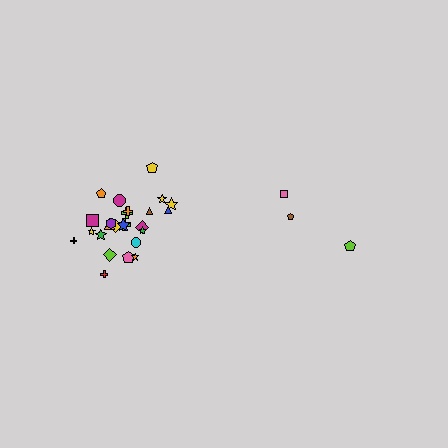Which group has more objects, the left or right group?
The left group.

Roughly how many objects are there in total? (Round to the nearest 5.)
Roughly 30 objects in total.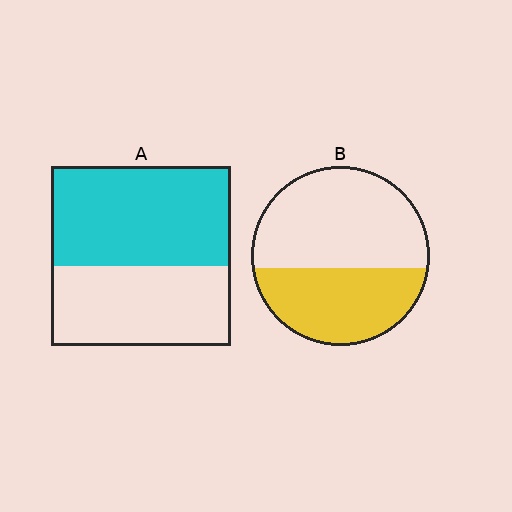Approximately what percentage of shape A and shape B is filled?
A is approximately 55% and B is approximately 40%.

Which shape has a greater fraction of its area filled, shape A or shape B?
Shape A.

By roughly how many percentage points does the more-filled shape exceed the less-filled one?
By roughly 15 percentage points (A over B).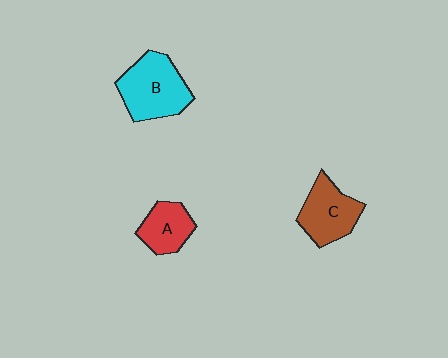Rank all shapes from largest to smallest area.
From largest to smallest: B (cyan), C (brown), A (red).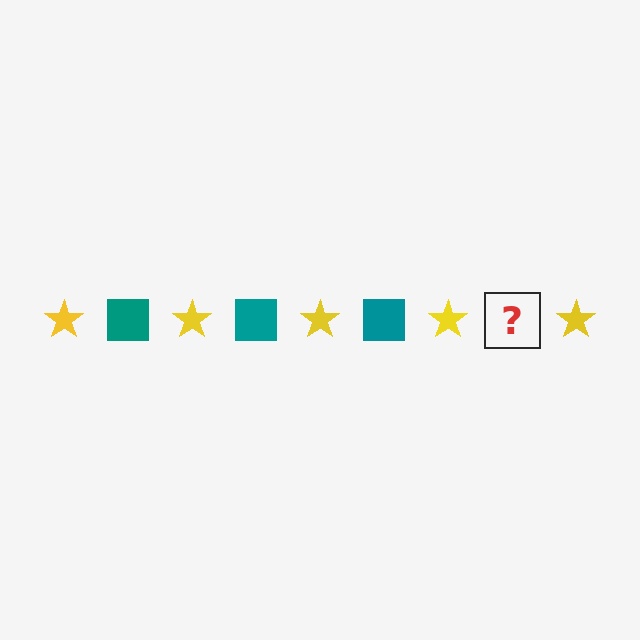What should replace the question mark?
The question mark should be replaced with a teal square.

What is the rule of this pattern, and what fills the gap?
The rule is that the pattern alternates between yellow star and teal square. The gap should be filled with a teal square.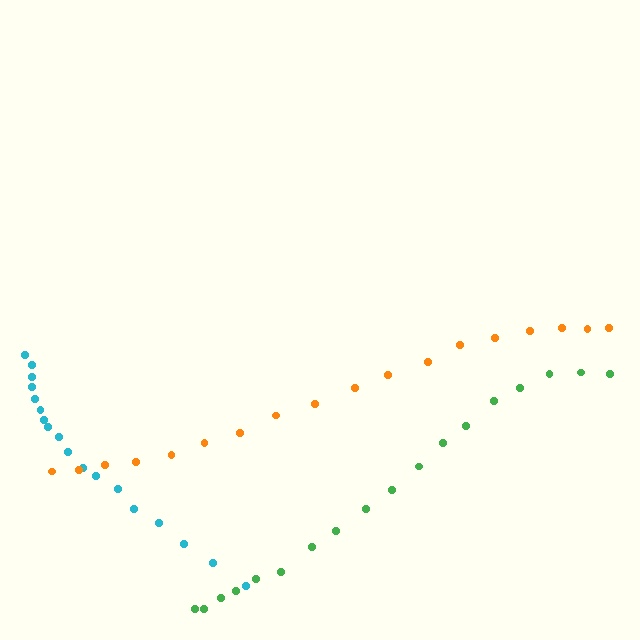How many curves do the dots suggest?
There are 3 distinct paths.